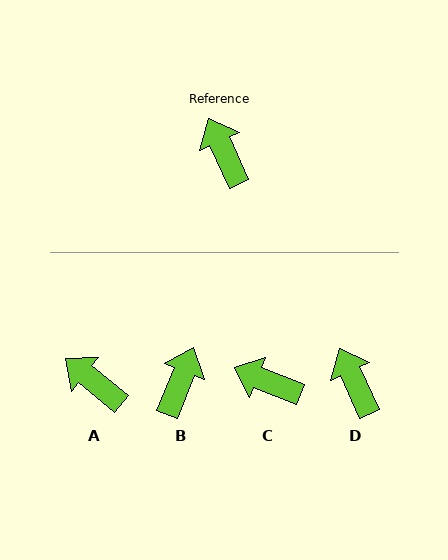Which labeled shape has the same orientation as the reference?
D.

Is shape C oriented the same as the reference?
No, it is off by about 43 degrees.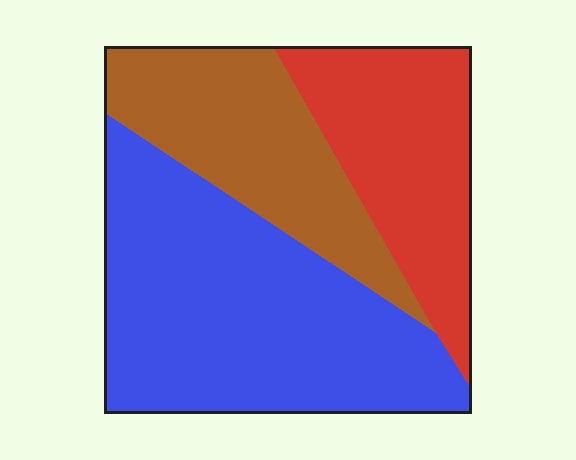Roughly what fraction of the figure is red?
Red covers roughly 25% of the figure.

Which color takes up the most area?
Blue, at roughly 50%.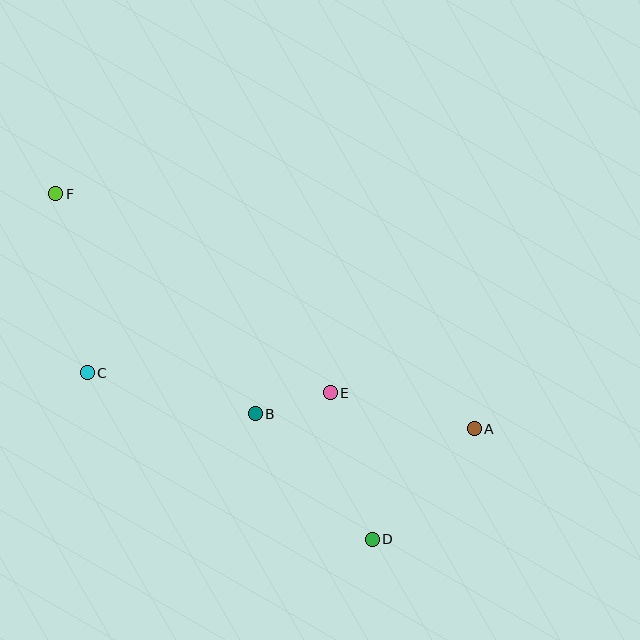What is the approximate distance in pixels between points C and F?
The distance between C and F is approximately 182 pixels.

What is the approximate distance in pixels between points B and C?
The distance between B and C is approximately 173 pixels.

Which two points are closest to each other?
Points B and E are closest to each other.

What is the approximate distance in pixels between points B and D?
The distance between B and D is approximately 171 pixels.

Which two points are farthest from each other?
Points A and F are farthest from each other.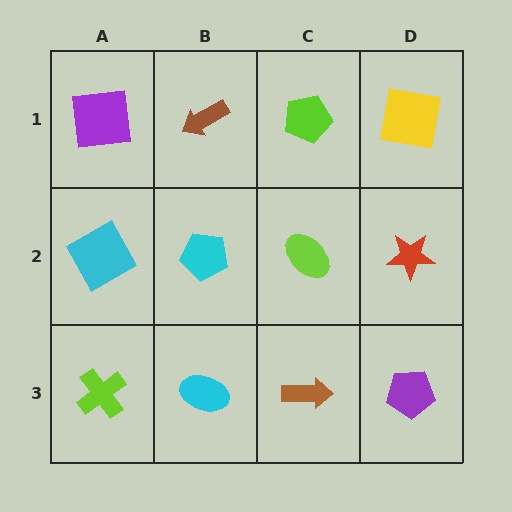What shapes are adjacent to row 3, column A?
A cyan square (row 2, column A), a cyan ellipse (row 3, column B).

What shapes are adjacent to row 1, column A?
A cyan square (row 2, column A), a brown arrow (row 1, column B).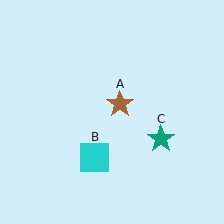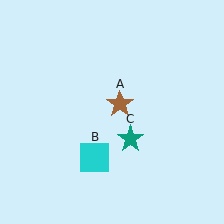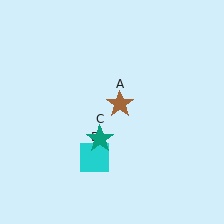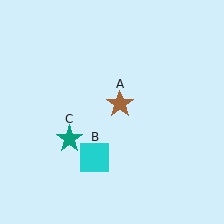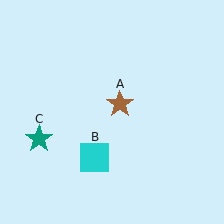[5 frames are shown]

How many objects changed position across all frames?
1 object changed position: teal star (object C).